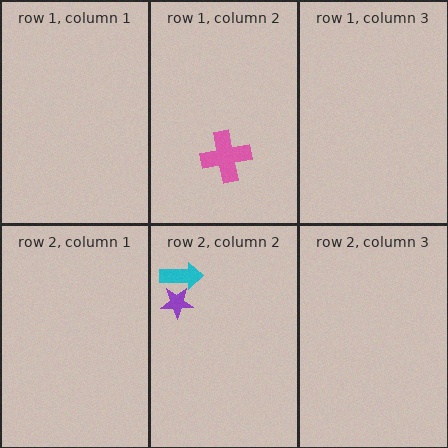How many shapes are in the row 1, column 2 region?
1.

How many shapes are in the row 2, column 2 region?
2.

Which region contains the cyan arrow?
The row 2, column 2 region.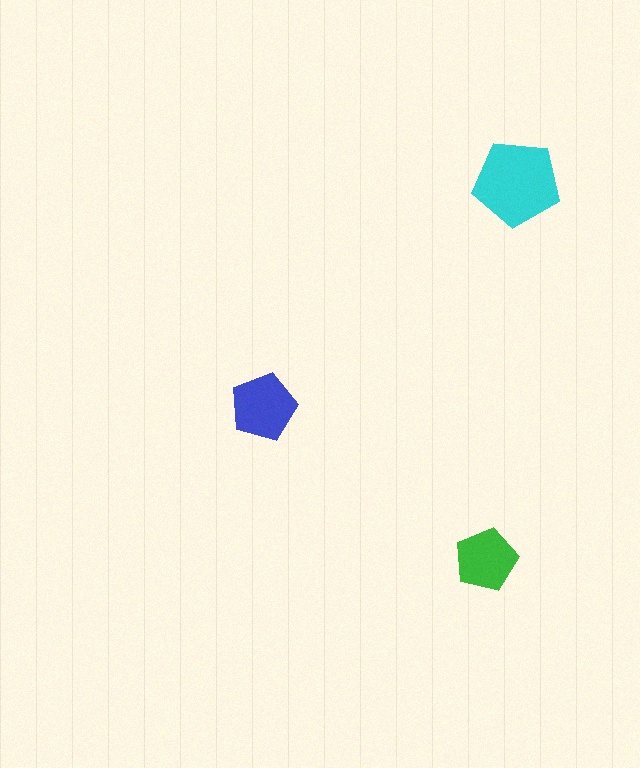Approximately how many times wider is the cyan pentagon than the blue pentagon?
About 1.5 times wider.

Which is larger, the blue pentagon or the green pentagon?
The blue one.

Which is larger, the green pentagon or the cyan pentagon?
The cyan one.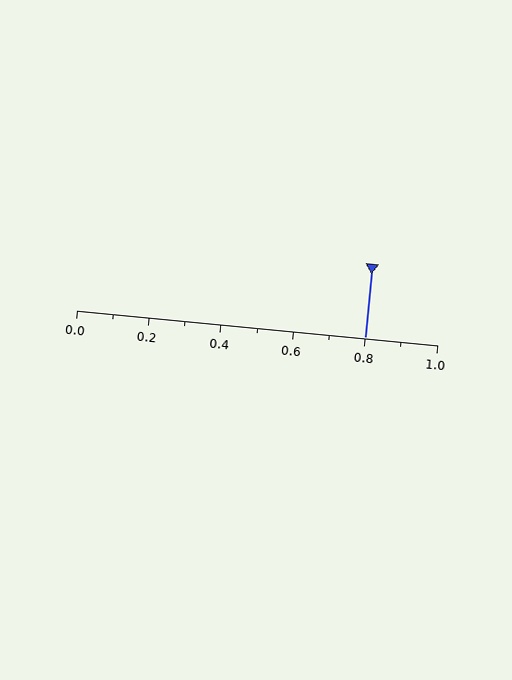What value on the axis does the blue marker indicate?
The marker indicates approximately 0.8.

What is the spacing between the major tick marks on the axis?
The major ticks are spaced 0.2 apart.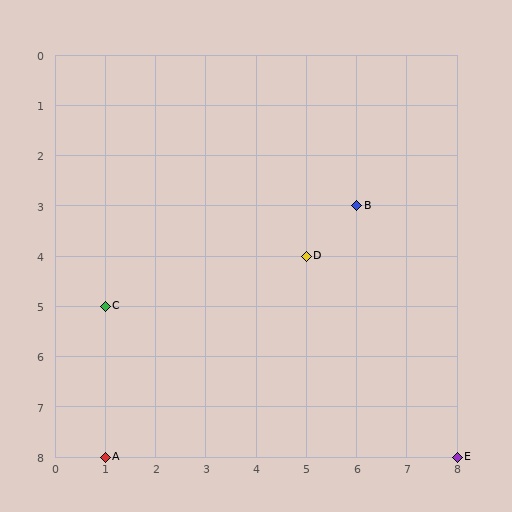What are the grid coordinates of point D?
Point D is at grid coordinates (5, 4).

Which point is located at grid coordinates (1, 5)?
Point C is at (1, 5).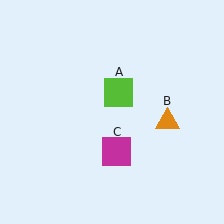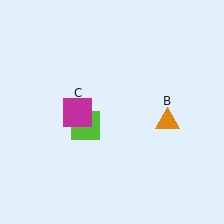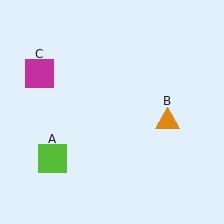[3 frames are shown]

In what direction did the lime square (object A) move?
The lime square (object A) moved down and to the left.